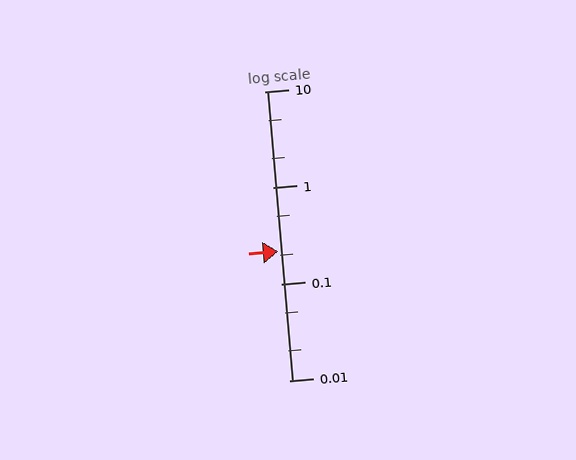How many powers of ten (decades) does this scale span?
The scale spans 3 decades, from 0.01 to 10.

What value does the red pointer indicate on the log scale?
The pointer indicates approximately 0.22.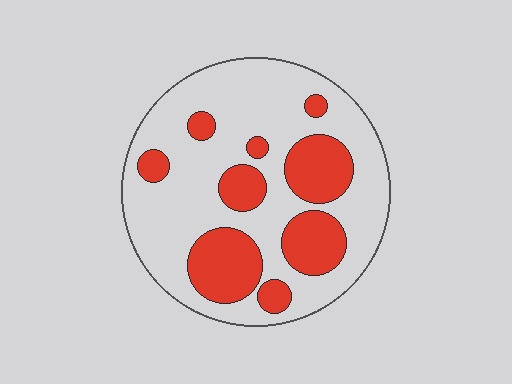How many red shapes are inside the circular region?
9.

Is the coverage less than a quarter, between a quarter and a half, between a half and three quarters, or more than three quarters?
Between a quarter and a half.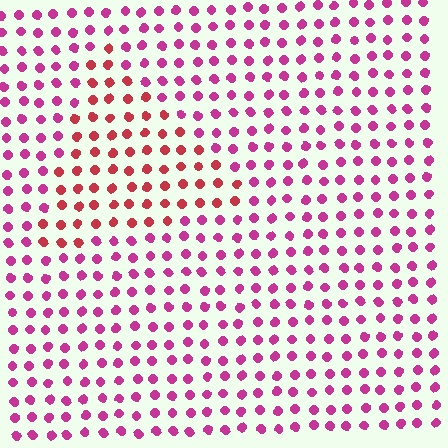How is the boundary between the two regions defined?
The boundary is defined purely by a slight shift in hue (about 33 degrees). Spacing, size, and orientation are identical on both sides.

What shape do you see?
I see a triangle.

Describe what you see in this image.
The image is filled with small magenta elements in a uniform arrangement. A triangle-shaped region is visible where the elements are tinted to a slightly different hue, forming a subtle color boundary.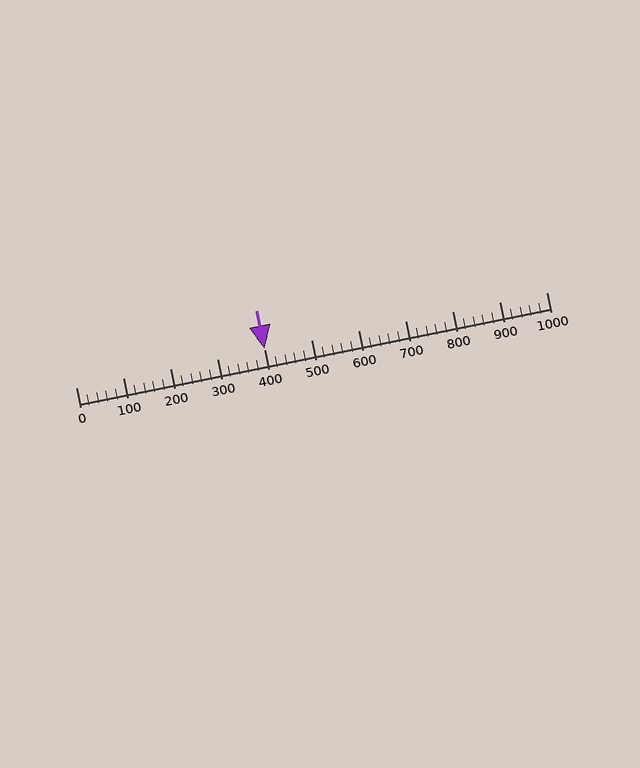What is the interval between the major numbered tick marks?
The major tick marks are spaced 100 units apart.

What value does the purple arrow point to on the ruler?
The purple arrow points to approximately 402.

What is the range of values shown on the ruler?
The ruler shows values from 0 to 1000.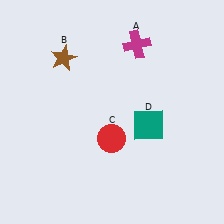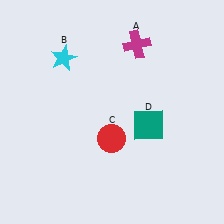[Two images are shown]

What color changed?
The star (B) changed from brown in Image 1 to cyan in Image 2.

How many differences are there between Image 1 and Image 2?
There is 1 difference between the two images.